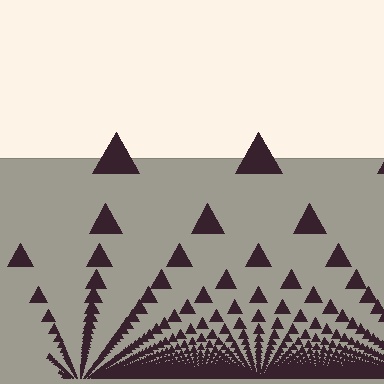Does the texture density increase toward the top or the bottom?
Density increases toward the bottom.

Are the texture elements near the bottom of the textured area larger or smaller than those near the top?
Smaller. The gradient is inverted — elements near the bottom are smaller and denser.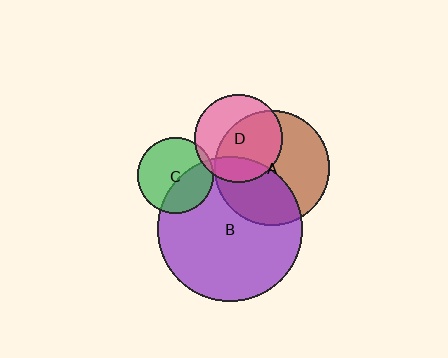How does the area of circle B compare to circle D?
Approximately 2.7 times.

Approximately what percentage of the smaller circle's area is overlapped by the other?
Approximately 5%.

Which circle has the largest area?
Circle B (purple).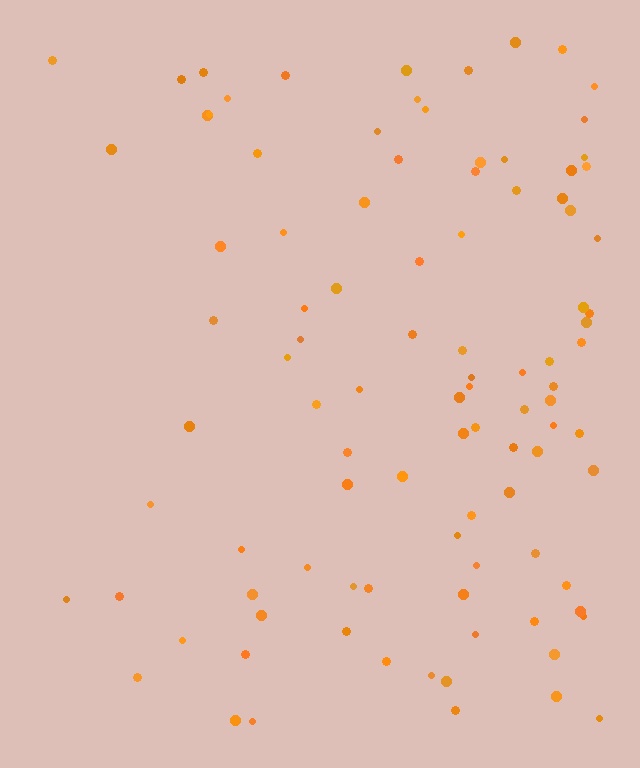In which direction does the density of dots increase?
From left to right, with the right side densest.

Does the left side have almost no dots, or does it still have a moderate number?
Still a moderate number, just noticeably fewer than the right.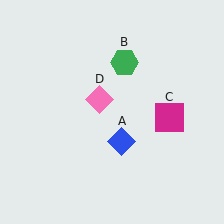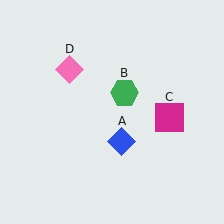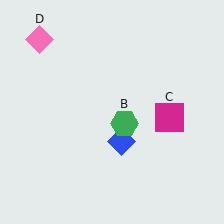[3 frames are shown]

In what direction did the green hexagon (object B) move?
The green hexagon (object B) moved down.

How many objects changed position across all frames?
2 objects changed position: green hexagon (object B), pink diamond (object D).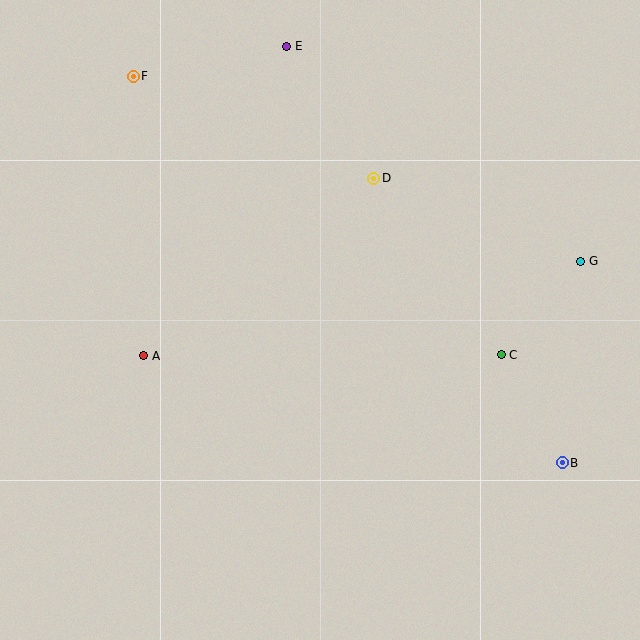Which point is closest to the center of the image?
Point D at (374, 178) is closest to the center.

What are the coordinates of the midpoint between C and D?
The midpoint between C and D is at (438, 266).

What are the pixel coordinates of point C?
Point C is at (501, 355).